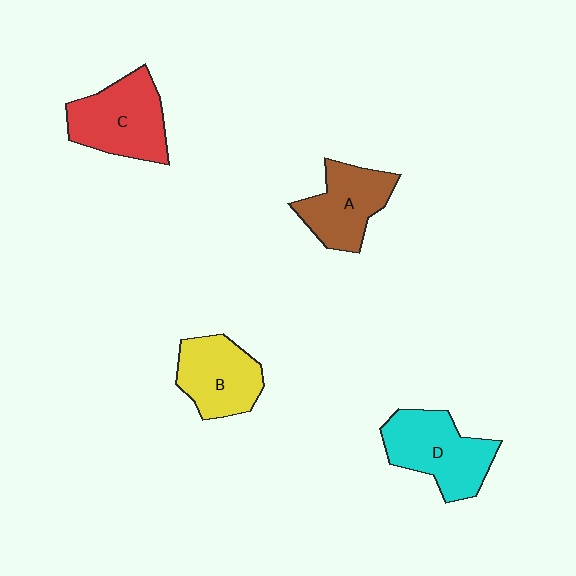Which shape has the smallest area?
Shape A (brown).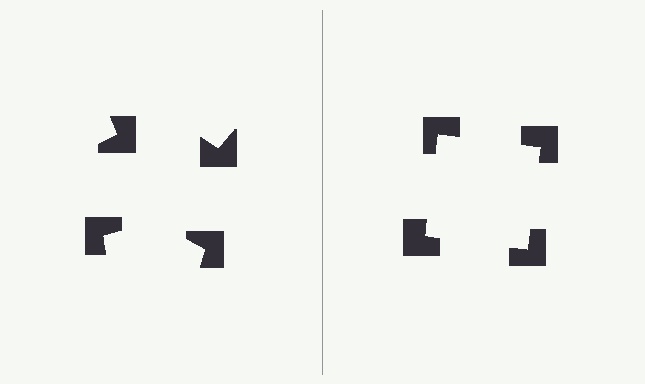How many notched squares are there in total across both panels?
8 — 4 on each side.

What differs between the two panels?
The notched squares are positioned identically on both sides; only the wedge orientations differ. On the right they align to a square; on the left they are misaligned.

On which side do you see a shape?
An illusory square appears on the right side. On the left side the wedge cuts are rotated, so no coherent shape forms.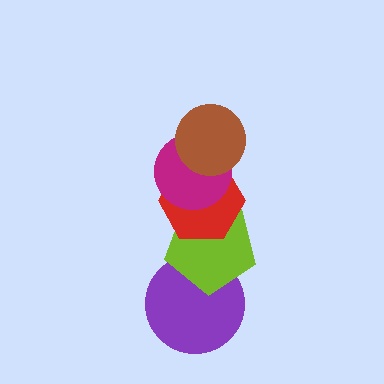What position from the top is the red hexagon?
The red hexagon is 3rd from the top.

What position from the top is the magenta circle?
The magenta circle is 2nd from the top.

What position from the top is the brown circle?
The brown circle is 1st from the top.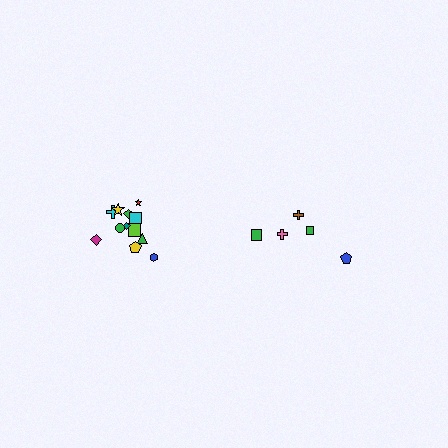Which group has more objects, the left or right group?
The left group.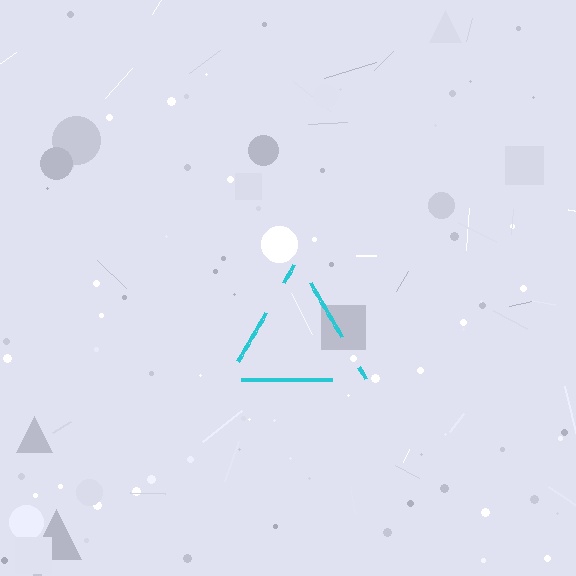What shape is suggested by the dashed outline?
The dashed outline suggests a triangle.